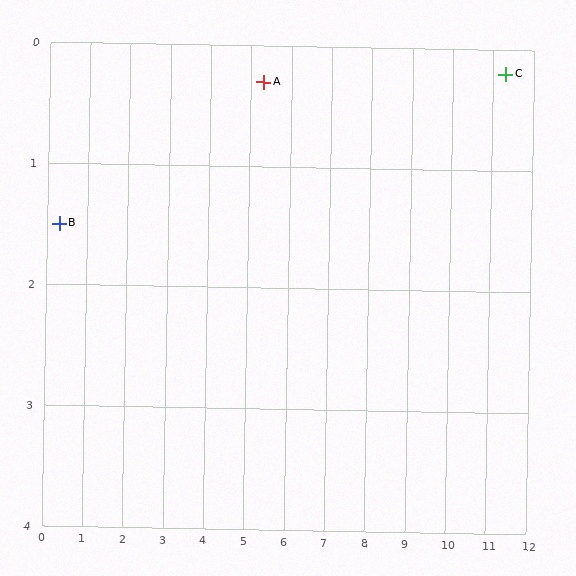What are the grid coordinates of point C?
Point C is at approximately (11.3, 0.2).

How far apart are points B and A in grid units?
Points B and A are about 5.1 grid units apart.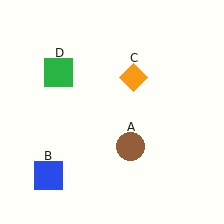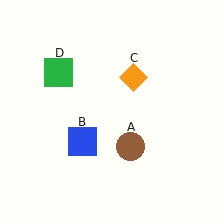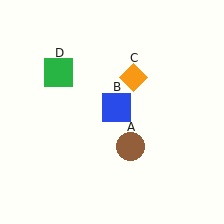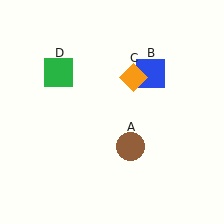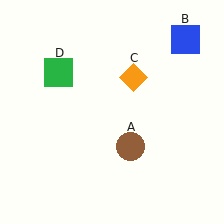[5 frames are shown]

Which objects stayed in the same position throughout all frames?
Brown circle (object A) and orange diamond (object C) and green square (object D) remained stationary.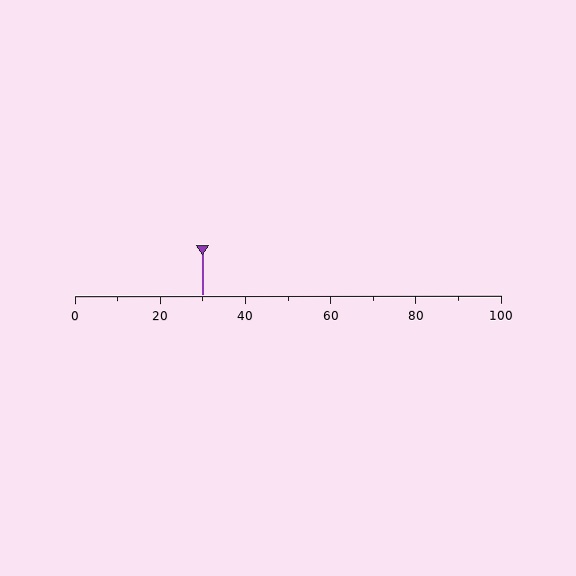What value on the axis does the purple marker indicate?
The marker indicates approximately 30.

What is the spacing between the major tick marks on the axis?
The major ticks are spaced 20 apart.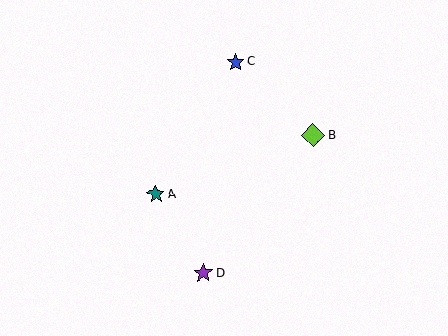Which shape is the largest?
The lime diamond (labeled B) is the largest.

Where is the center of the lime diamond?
The center of the lime diamond is at (313, 135).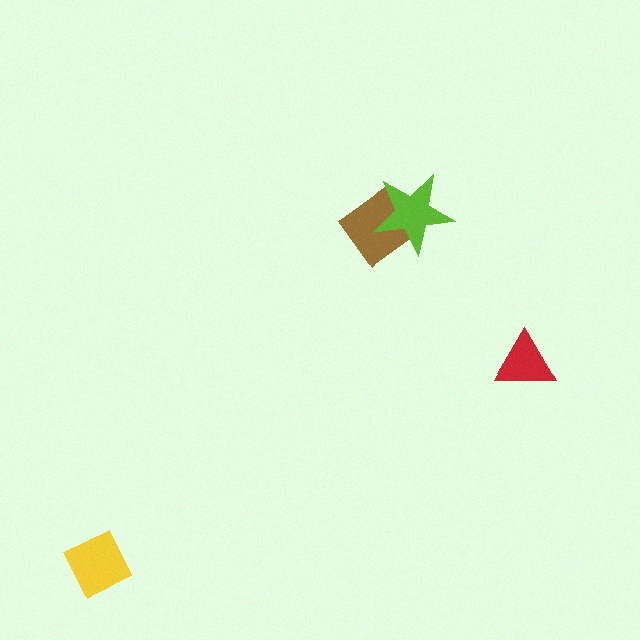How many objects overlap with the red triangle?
0 objects overlap with the red triangle.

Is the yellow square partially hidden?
No, no other shape covers it.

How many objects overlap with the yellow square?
0 objects overlap with the yellow square.